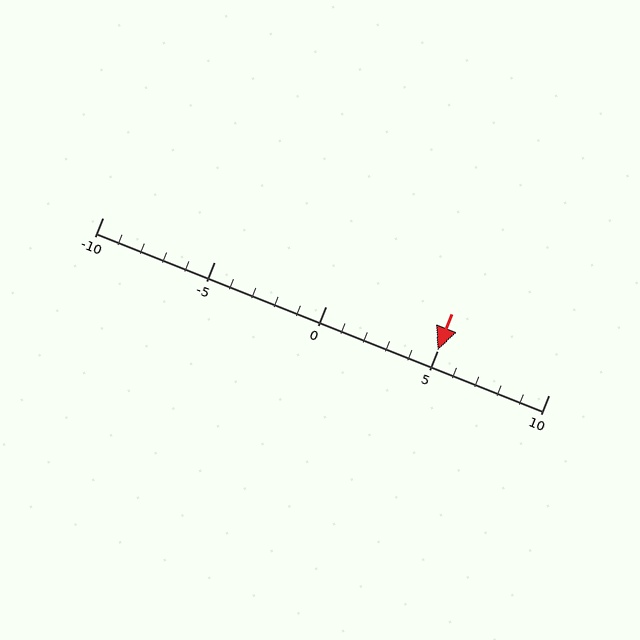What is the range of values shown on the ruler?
The ruler shows values from -10 to 10.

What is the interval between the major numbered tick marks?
The major tick marks are spaced 5 units apart.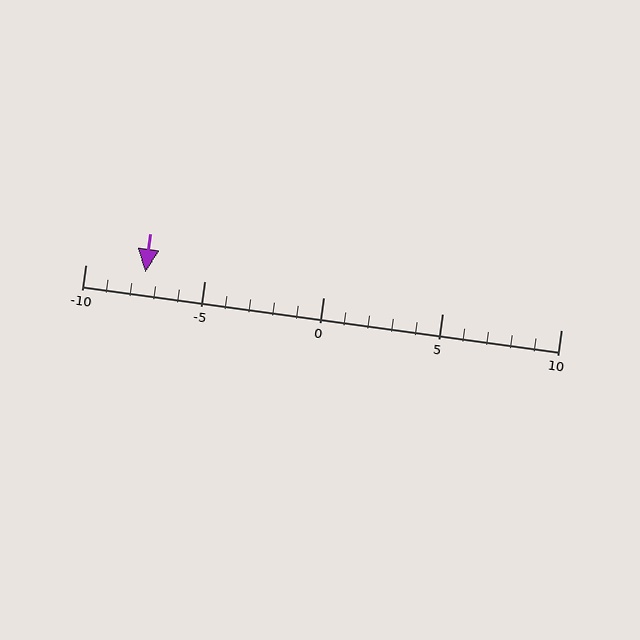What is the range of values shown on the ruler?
The ruler shows values from -10 to 10.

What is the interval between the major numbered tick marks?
The major tick marks are spaced 5 units apart.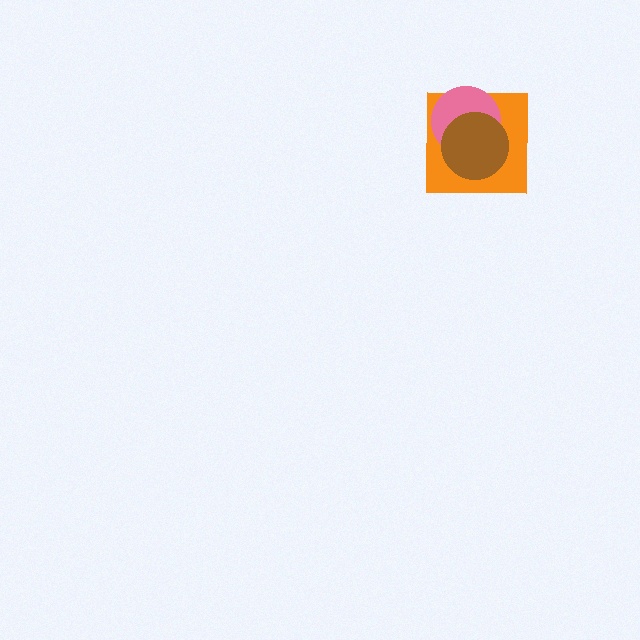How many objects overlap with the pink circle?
2 objects overlap with the pink circle.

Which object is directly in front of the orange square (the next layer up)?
The pink circle is directly in front of the orange square.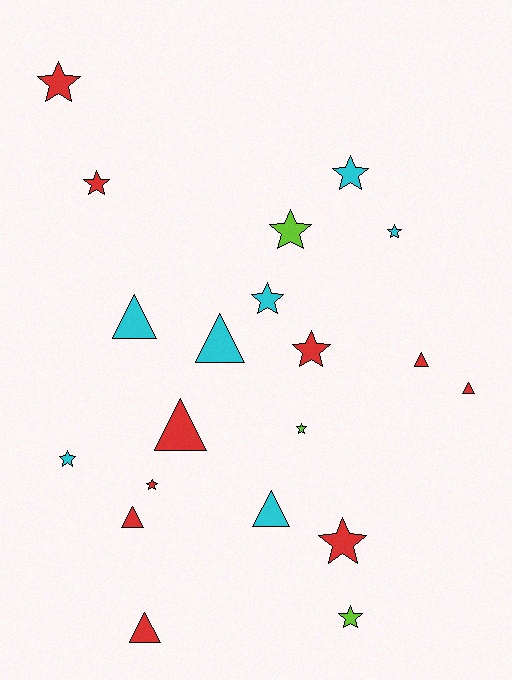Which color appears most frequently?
Red, with 10 objects.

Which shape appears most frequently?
Star, with 12 objects.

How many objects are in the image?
There are 20 objects.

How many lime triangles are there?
There are no lime triangles.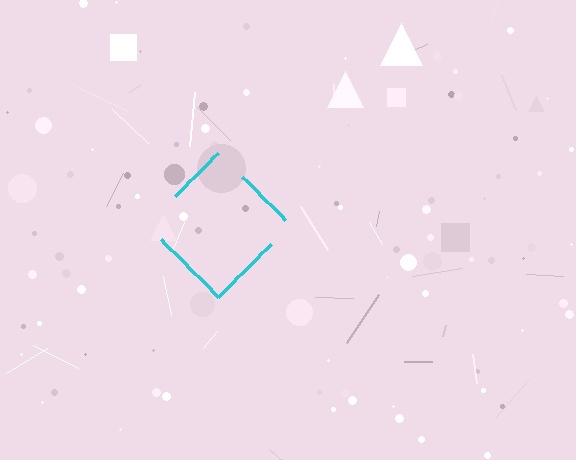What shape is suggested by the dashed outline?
The dashed outline suggests a diamond.